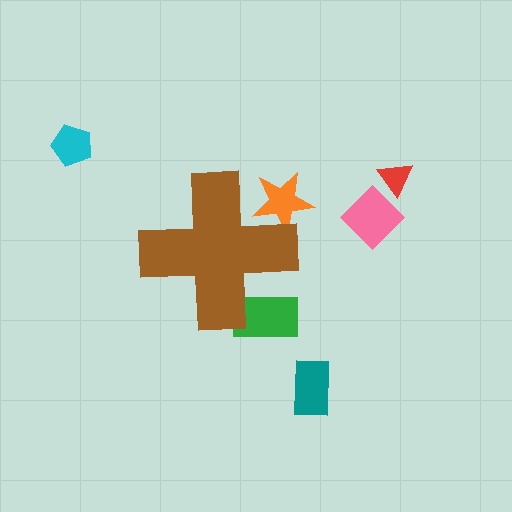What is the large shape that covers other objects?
A brown cross.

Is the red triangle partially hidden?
No, the red triangle is fully visible.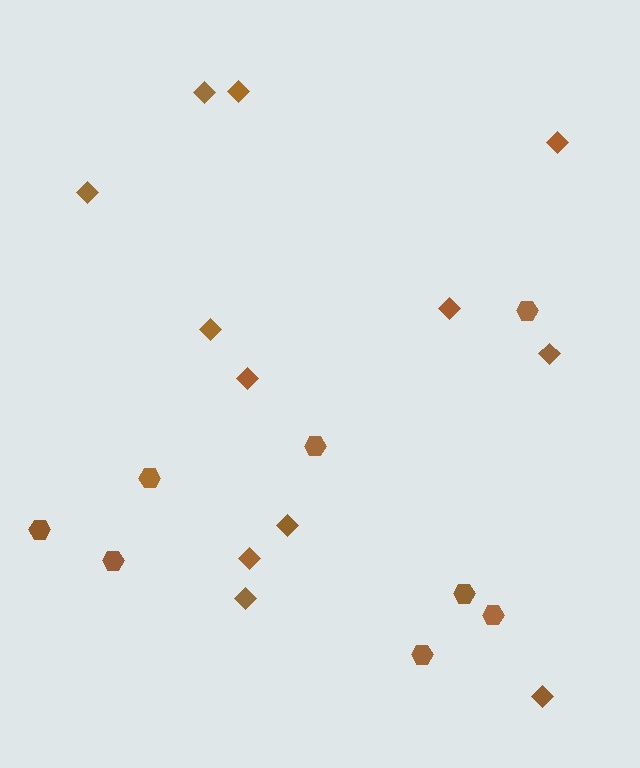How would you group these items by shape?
There are 2 groups: one group of diamonds (12) and one group of hexagons (8).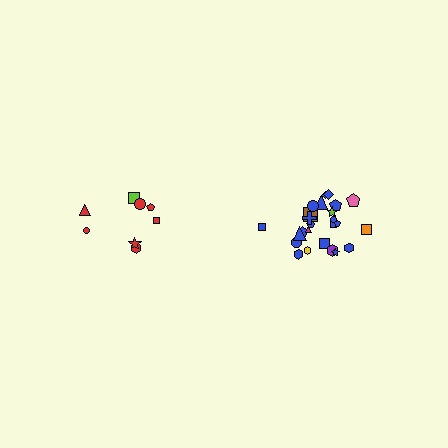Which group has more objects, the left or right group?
The right group.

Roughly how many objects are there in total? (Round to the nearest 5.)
Roughly 35 objects in total.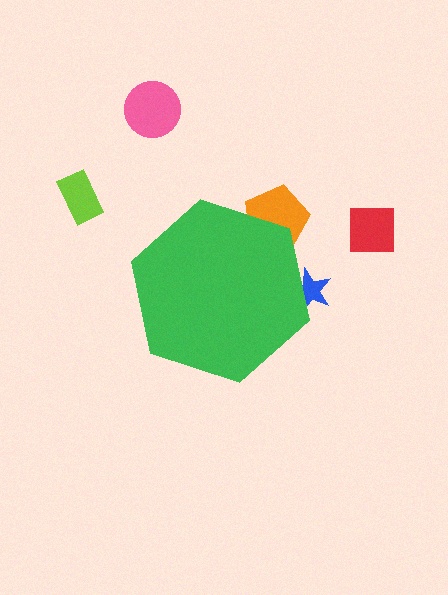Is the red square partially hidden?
No, the red square is fully visible.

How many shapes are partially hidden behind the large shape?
2 shapes are partially hidden.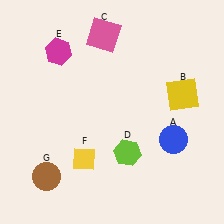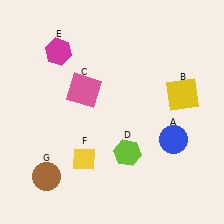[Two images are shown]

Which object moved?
The pink square (C) moved down.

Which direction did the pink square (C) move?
The pink square (C) moved down.